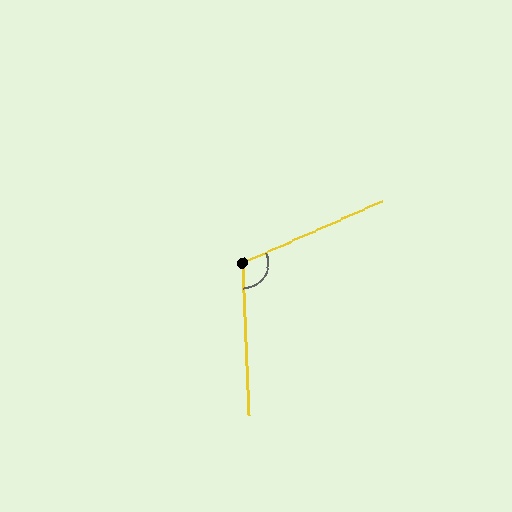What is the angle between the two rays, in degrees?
Approximately 112 degrees.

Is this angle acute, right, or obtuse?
It is obtuse.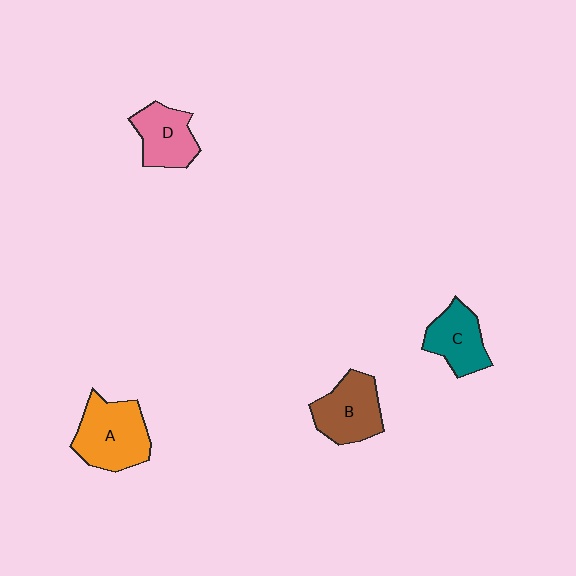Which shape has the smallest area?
Shape C (teal).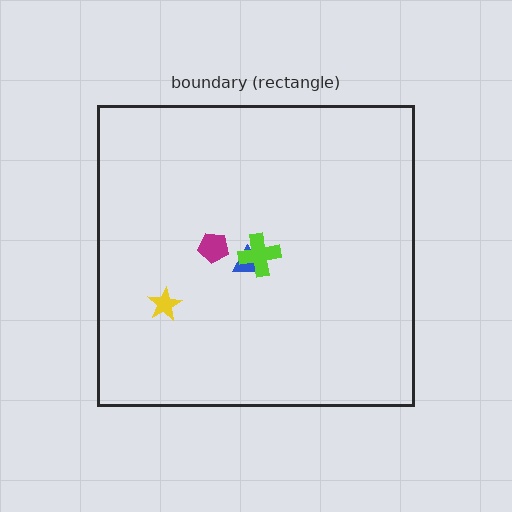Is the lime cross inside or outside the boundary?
Inside.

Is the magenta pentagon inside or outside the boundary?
Inside.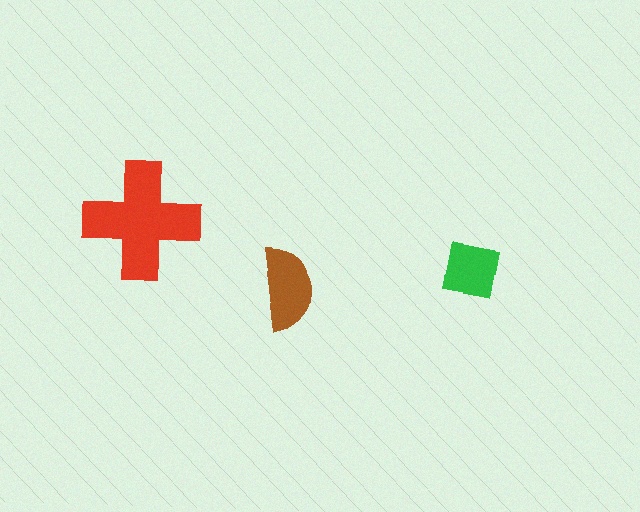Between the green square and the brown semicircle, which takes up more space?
The brown semicircle.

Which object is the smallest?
The green square.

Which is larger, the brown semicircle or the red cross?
The red cross.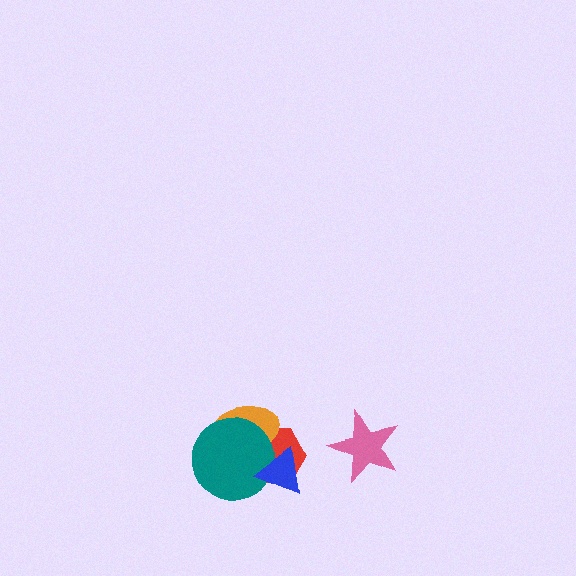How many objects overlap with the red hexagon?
3 objects overlap with the red hexagon.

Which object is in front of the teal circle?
The blue triangle is in front of the teal circle.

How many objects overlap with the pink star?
0 objects overlap with the pink star.